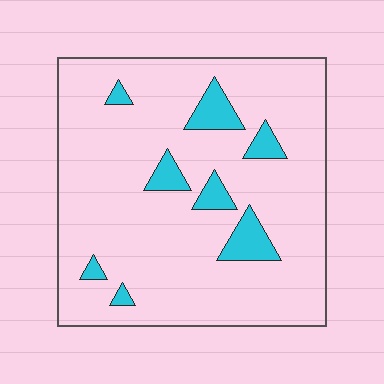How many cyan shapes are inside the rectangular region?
8.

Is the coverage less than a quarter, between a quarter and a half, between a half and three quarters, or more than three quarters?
Less than a quarter.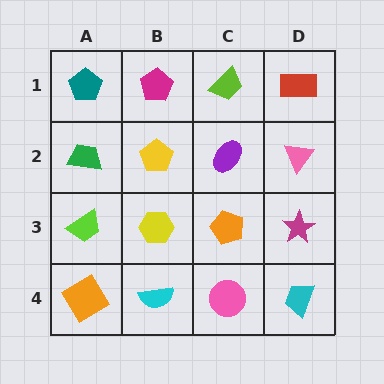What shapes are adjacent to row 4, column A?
A lime trapezoid (row 3, column A), a cyan semicircle (row 4, column B).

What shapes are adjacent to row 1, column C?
A purple ellipse (row 2, column C), a magenta pentagon (row 1, column B), a red rectangle (row 1, column D).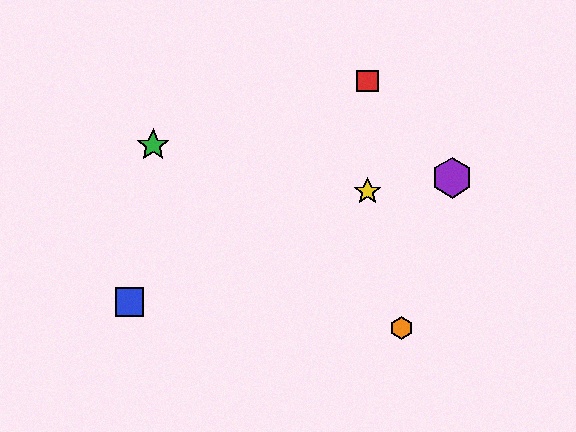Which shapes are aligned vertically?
The red square, the yellow star are aligned vertically.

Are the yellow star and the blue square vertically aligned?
No, the yellow star is at x≈367 and the blue square is at x≈130.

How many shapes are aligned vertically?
2 shapes (the red square, the yellow star) are aligned vertically.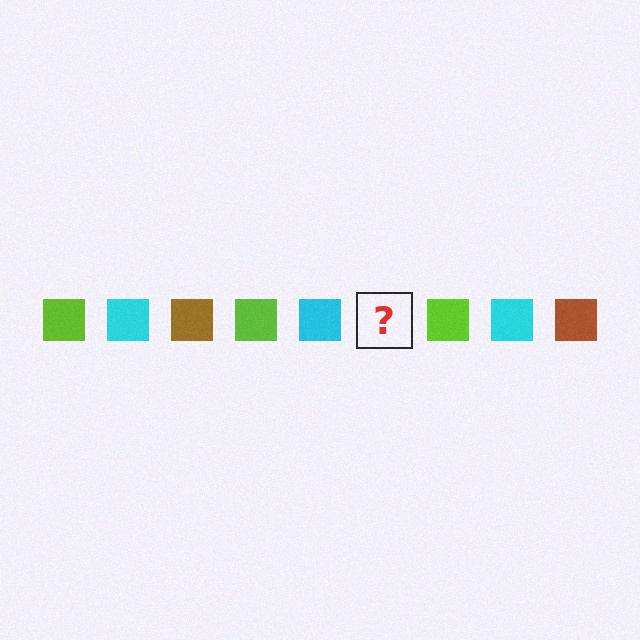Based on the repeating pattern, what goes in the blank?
The blank should be a brown square.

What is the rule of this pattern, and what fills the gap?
The rule is that the pattern cycles through lime, cyan, brown squares. The gap should be filled with a brown square.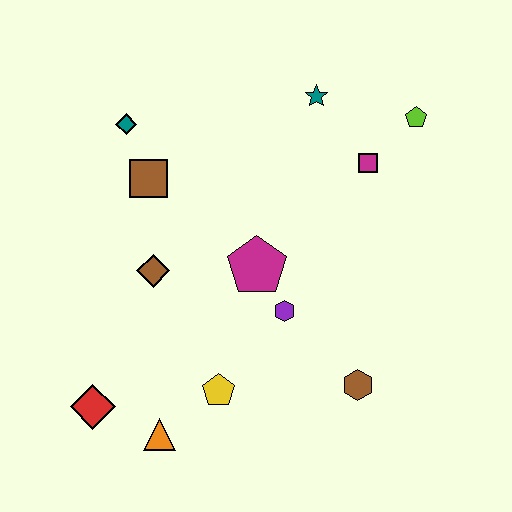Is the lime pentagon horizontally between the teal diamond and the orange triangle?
No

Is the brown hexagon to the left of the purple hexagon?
No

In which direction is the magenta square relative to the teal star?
The magenta square is below the teal star.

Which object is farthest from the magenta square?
The red diamond is farthest from the magenta square.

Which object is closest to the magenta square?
The lime pentagon is closest to the magenta square.